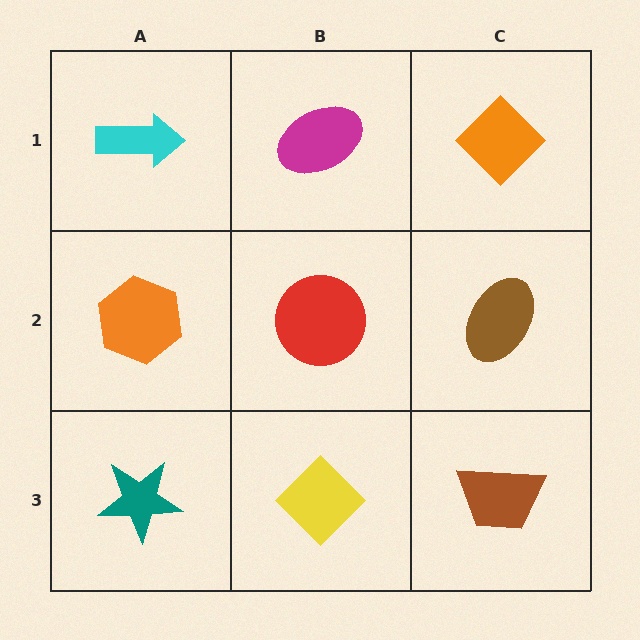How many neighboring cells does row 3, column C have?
2.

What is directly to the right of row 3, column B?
A brown trapezoid.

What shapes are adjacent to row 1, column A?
An orange hexagon (row 2, column A), a magenta ellipse (row 1, column B).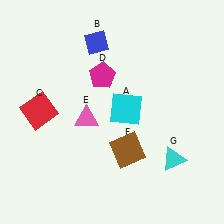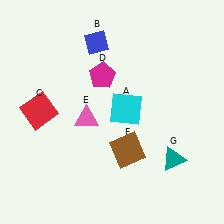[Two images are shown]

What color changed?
The triangle (G) changed from cyan in Image 1 to teal in Image 2.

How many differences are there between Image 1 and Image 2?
There is 1 difference between the two images.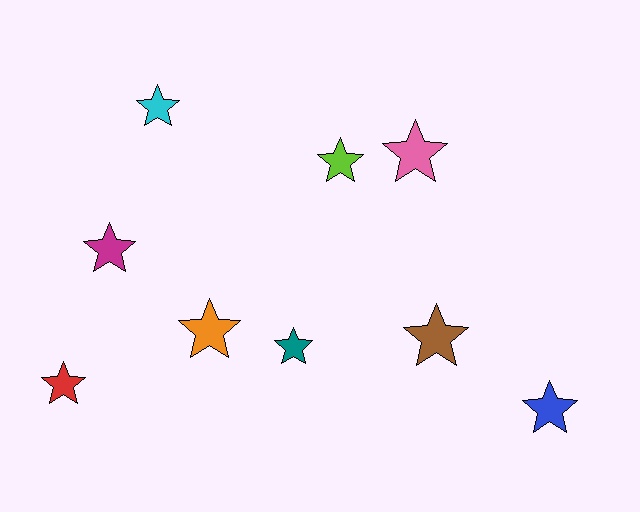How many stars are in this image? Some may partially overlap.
There are 9 stars.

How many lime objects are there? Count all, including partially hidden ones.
There is 1 lime object.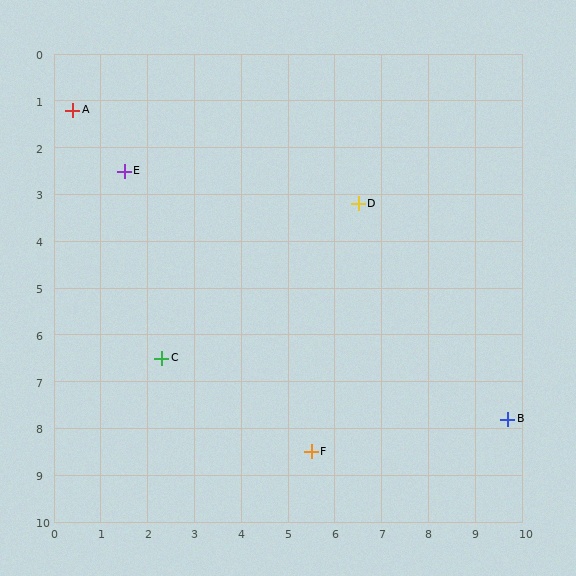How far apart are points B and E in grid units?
Points B and E are about 9.8 grid units apart.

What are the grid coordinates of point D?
Point D is at approximately (6.5, 3.2).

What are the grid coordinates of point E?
Point E is at approximately (1.5, 2.5).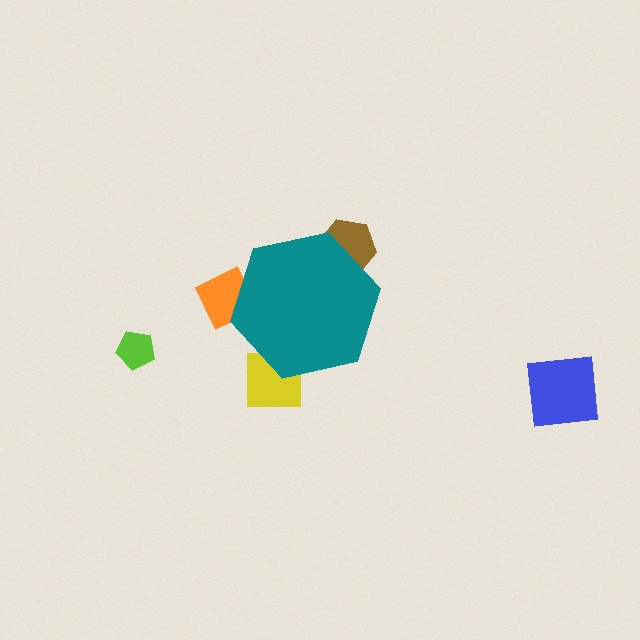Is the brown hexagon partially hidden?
Yes, the brown hexagon is partially hidden behind the teal hexagon.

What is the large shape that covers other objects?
A teal hexagon.